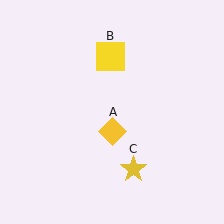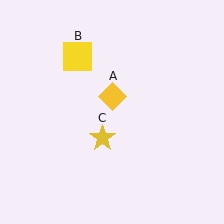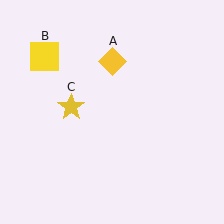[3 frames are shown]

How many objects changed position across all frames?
3 objects changed position: yellow diamond (object A), yellow square (object B), yellow star (object C).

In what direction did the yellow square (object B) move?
The yellow square (object B) moved left.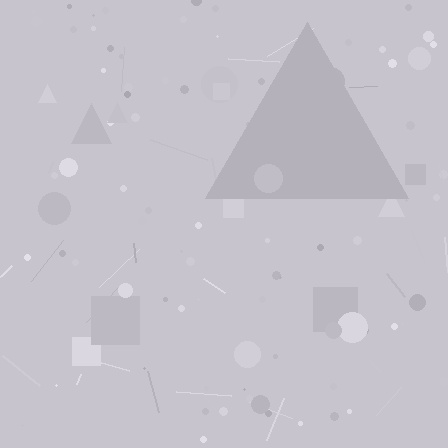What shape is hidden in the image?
A triangle is hidden in the image.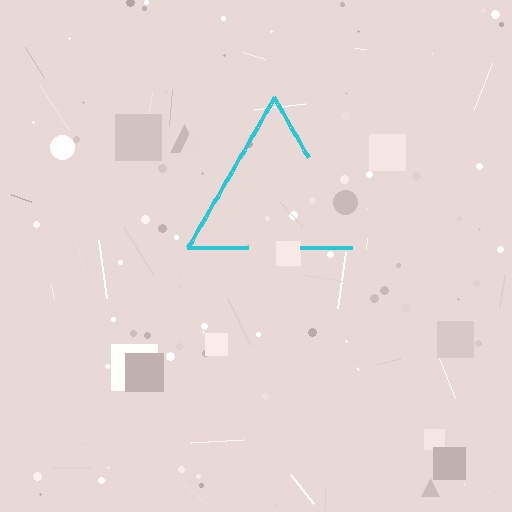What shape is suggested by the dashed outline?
The dashed outline suggests a triangle.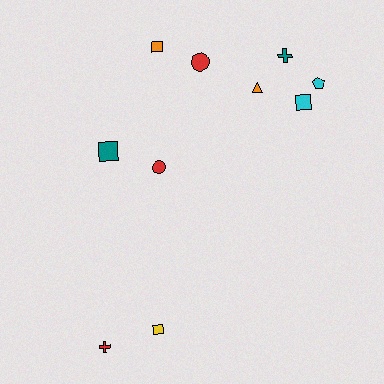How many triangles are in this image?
There is 1 triangle.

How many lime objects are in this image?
There are no lime objects.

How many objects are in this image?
There are 10 objects.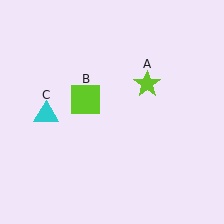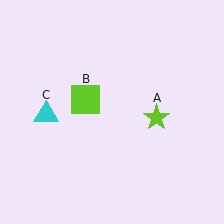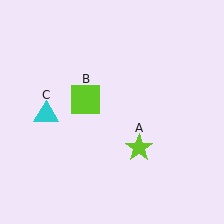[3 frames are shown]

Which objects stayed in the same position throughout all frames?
Lime square (object B) and cyan triangle (object C) remained stationary.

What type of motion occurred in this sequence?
The lime star (object A) rotated clockwise around the center of the scene.